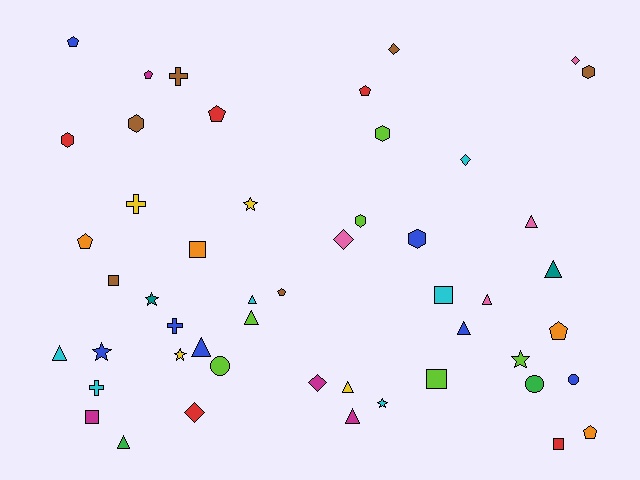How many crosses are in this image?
There are 4 crosses.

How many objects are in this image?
There are 50 objects.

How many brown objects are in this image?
There are 6 brown objects.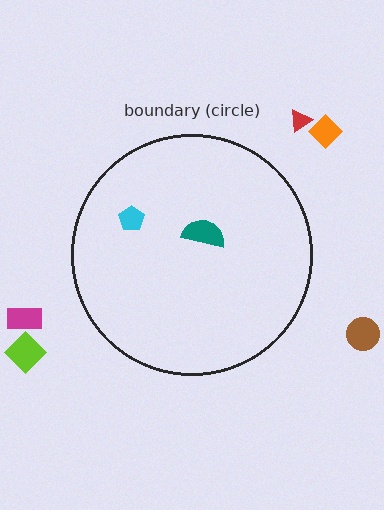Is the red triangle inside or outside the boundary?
Outside.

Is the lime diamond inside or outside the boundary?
Outside.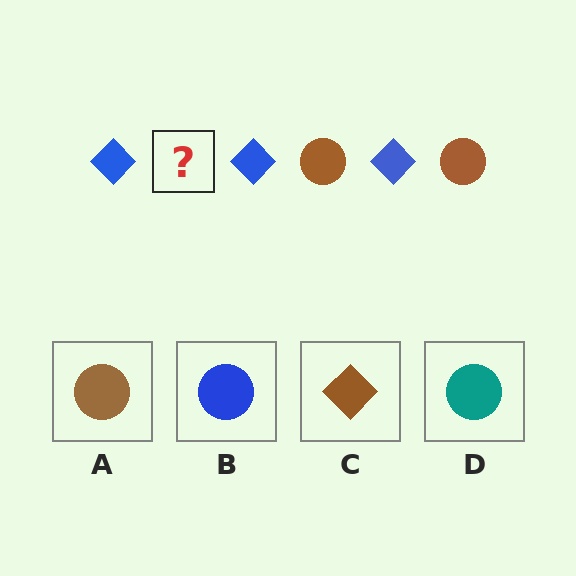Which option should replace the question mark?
Option A.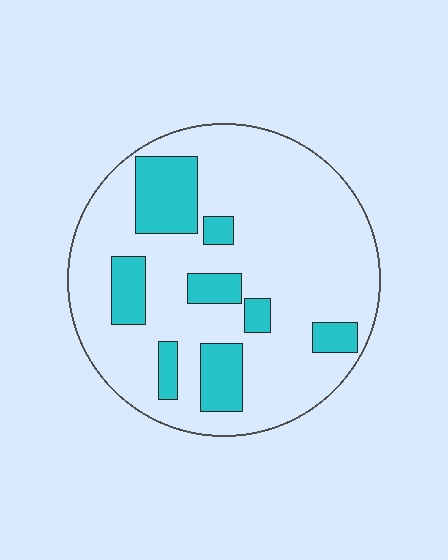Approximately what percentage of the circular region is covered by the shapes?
Approximately 20%.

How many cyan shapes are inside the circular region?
8.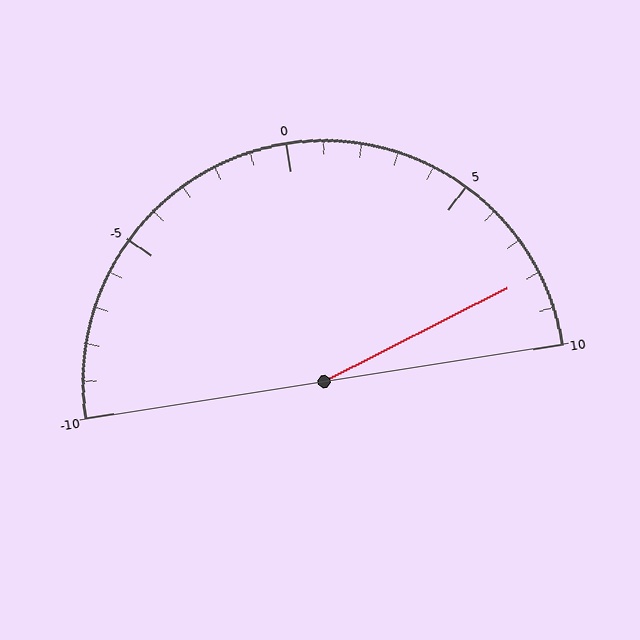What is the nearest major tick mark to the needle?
The nearest major tick mark is 10.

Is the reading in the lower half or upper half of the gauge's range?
The reading is in the upper half of the range (-10 to 10).